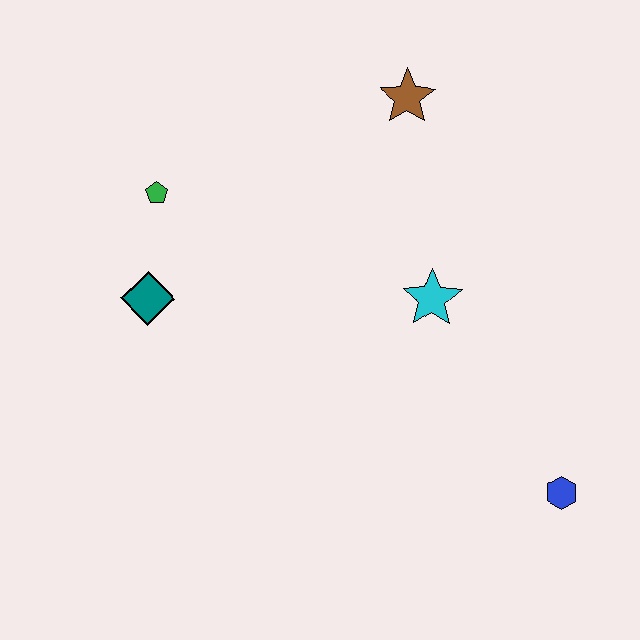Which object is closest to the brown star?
The cyan star is closest to the brown star.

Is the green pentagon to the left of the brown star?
Yes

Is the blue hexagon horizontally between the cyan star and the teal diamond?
No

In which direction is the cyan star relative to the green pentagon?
The cyan star is to the right of the green pentagon.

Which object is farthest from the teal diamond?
The blue hexagon is farthest from the teal diamond.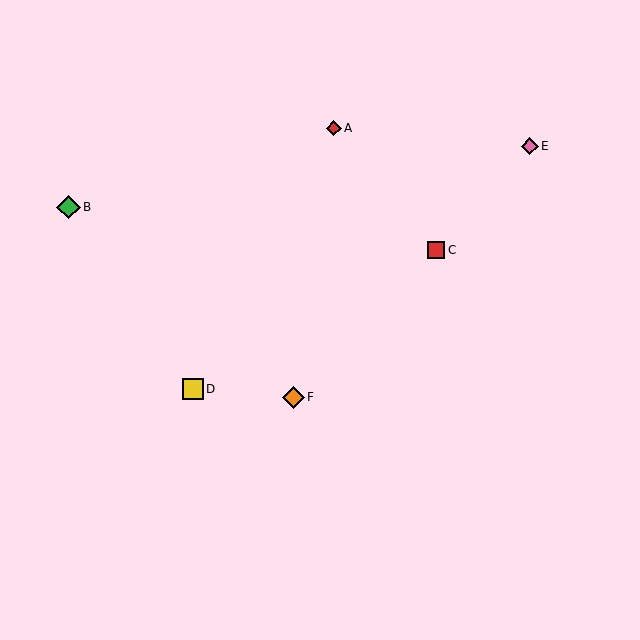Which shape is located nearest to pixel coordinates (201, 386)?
The yellow square (labeled D) at (193, 389) is nearest to that location.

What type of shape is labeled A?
Shape A is a red diamond.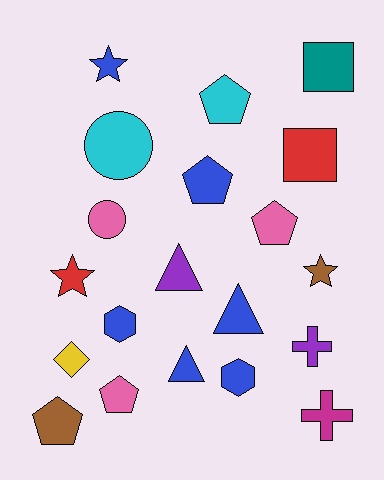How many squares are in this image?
There are 2 squares.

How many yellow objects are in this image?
There is 1 yellow object.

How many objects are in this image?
There are 20 objects.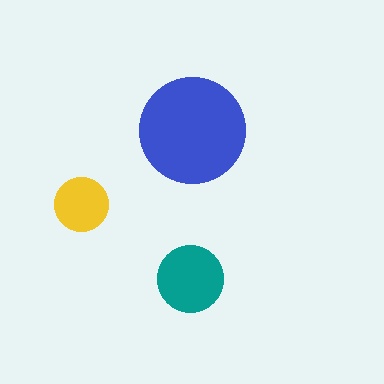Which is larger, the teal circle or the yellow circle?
The teal one.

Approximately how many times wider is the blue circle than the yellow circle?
About 2 times wider.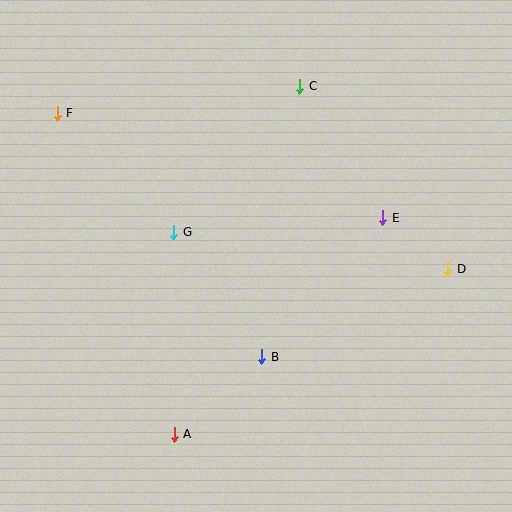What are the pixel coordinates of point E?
Point E is at (383, 218).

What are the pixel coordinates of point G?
Point G is at (174, 232).